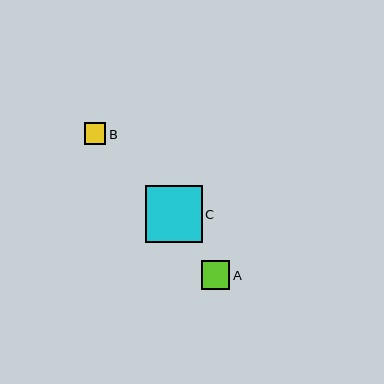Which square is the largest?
Square C is the largest with a size of approximately 57 pixels.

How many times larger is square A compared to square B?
Square A is approximately 1.3 times the size of square B.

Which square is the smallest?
Square B is the smallest with a size of approximately 22 pixels.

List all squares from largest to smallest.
From largest to smallest: C, A, B.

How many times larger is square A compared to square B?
Square A is approximately 1.3 times the size of square B.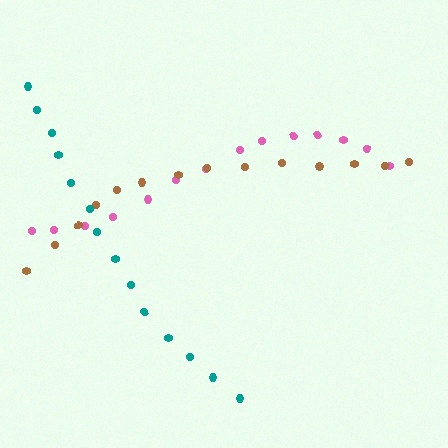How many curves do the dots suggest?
There are 3 distinct paths.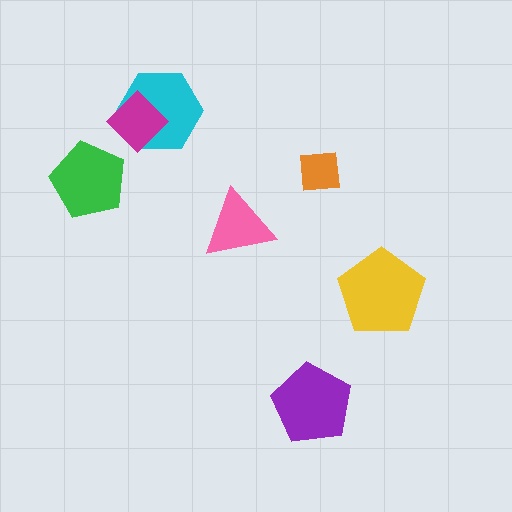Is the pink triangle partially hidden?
No, no other shape covers it.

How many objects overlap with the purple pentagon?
0 objects overlap with the purple pentagon.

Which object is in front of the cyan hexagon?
The magenta diamond is in front of the cyan hexagon.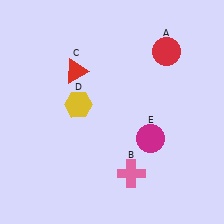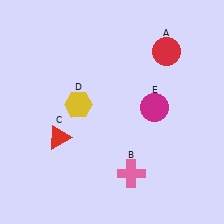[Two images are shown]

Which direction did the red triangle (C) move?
The red triangle (C) moved down.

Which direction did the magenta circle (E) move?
The magenta circle (E) moved up.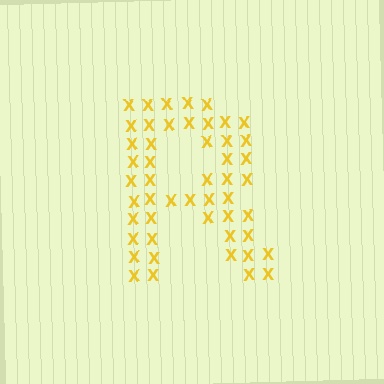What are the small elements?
The small elements are letter X's.